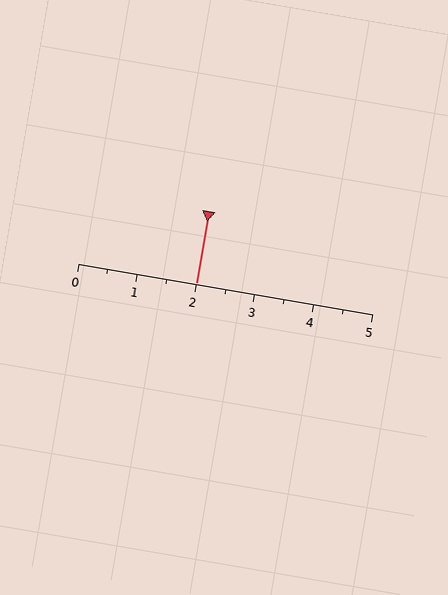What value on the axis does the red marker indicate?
The marker indicates approximately 2.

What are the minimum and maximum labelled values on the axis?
The axis runs from 0 to 5.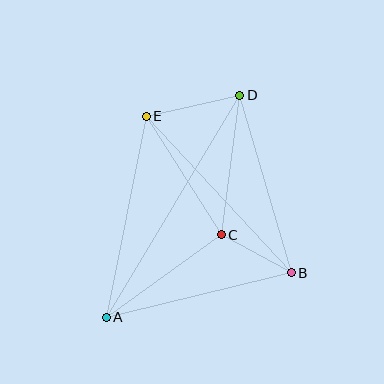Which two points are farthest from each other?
Points A and D are farthest from each other.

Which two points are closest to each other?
Points B and C are closest to each other.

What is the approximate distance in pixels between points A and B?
The distance between A and B is approximately 190 pixels.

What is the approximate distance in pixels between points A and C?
The distance between A and C is approximately 141 pixels.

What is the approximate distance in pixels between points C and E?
The distance between C and E is approximately 141 pixels.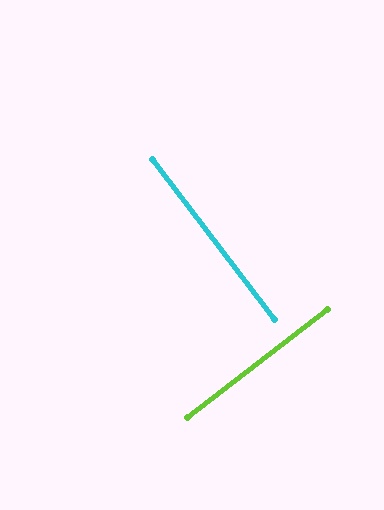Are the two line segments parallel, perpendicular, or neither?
Perpendicular — they meet at approximately 90°.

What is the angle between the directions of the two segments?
Approximately 90 degrees.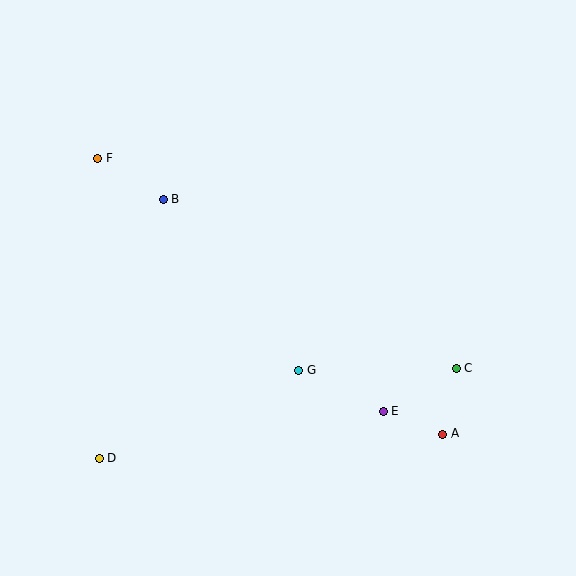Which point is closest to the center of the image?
Point G at (298, 370) is closest to the center.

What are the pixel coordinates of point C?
Point C is at (456, 369).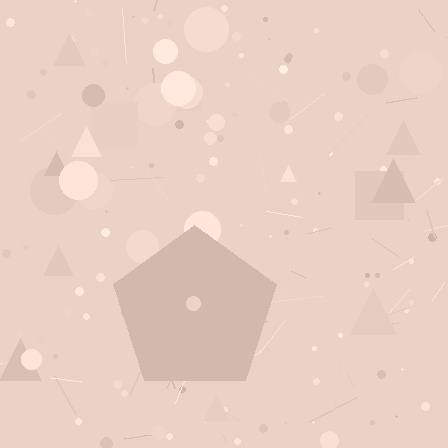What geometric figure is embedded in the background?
A pentagon is embedded in the background.